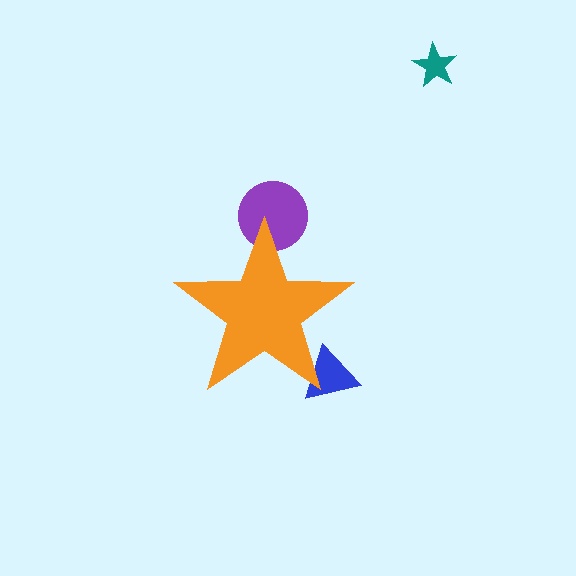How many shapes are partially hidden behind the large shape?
2 shapes are partially hidden.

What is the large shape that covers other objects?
An orange star.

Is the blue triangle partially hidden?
Yes, the blue triangle is partially hidden behind the orange star.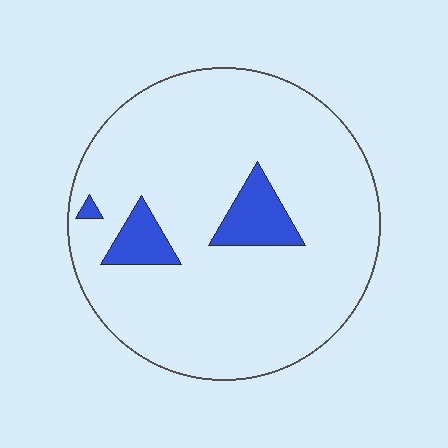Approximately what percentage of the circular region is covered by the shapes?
Approximately 10%.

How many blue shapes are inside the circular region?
3.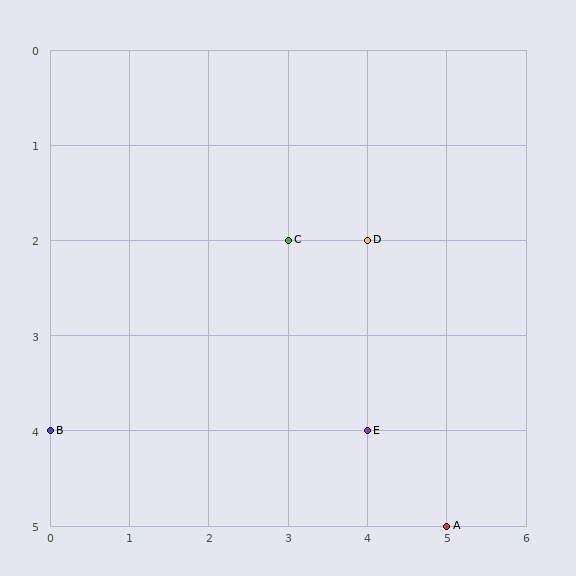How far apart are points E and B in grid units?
Points E and B are 4 columns apart.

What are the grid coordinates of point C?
Point C is at grid coordinates (3, 2).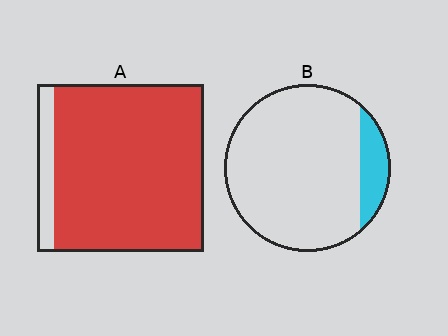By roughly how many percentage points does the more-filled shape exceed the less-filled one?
By roughly 75 percentage points (A over B).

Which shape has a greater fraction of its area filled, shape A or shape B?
Shape A.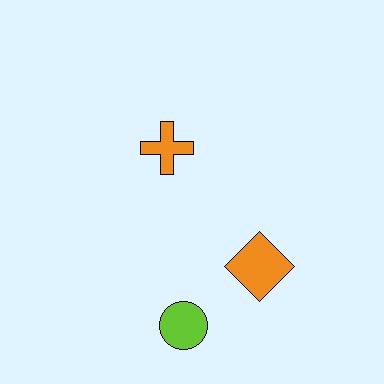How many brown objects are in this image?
There are no brown objects.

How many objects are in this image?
There are 3 objects.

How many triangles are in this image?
There are no triangles.